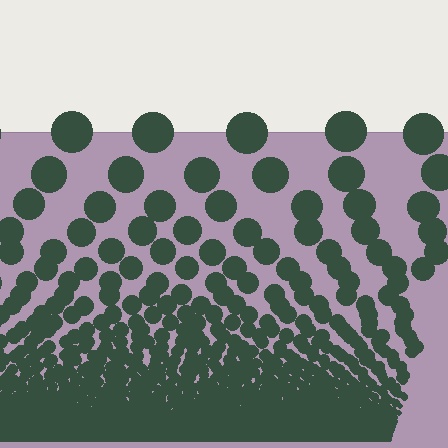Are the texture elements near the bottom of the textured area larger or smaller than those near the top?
Smaller. The gradient is inverted — elements near the bottom are smaller and denser.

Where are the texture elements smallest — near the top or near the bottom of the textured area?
Near the bottom.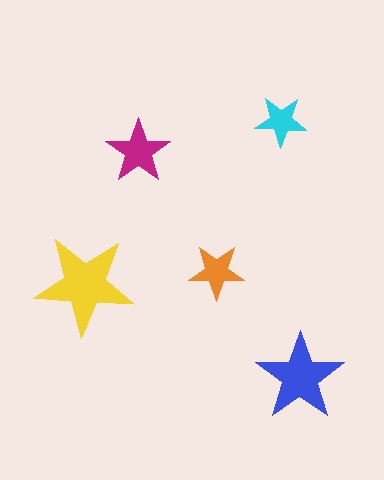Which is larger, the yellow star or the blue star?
The yellow one.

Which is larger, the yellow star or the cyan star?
The yellow one.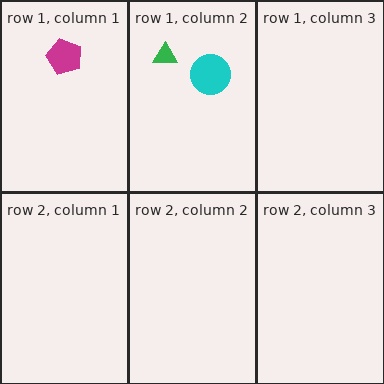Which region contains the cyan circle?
The row 1, column 2 region.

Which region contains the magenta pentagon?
The row 1, column 1 region.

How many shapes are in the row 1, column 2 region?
2.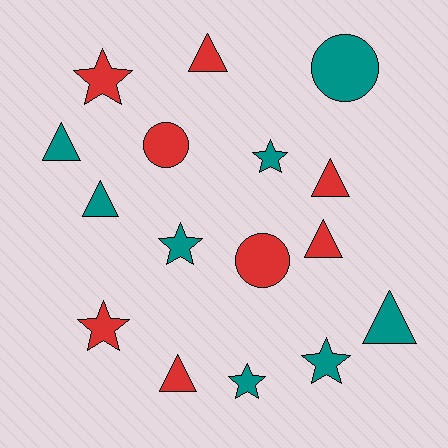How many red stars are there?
There are 2 red stars.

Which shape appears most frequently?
Triangle, with 7 objects.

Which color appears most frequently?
Red, with 8 objects.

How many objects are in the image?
There are 16 objects.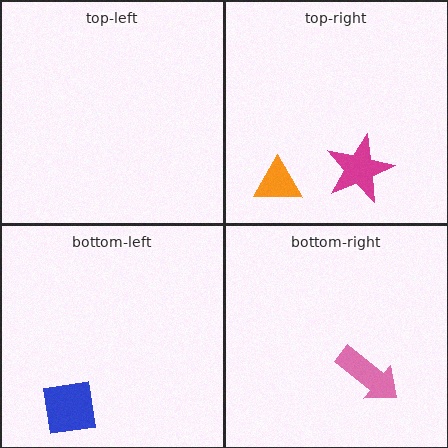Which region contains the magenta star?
The top-right region.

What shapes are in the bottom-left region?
The blue square.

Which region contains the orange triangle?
The top-right region.